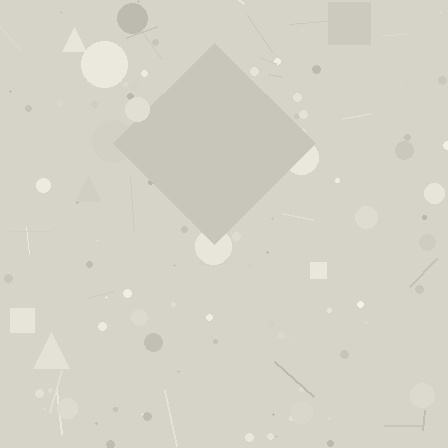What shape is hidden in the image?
A diamond is hidden in the image.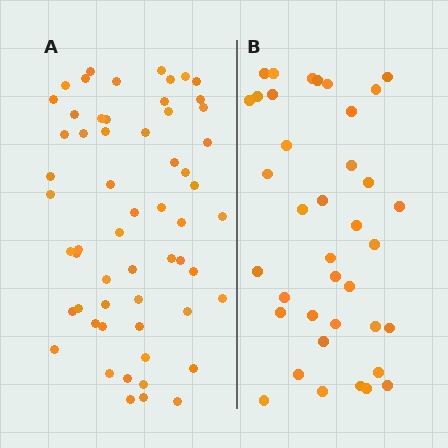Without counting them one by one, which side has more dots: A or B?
Region A (the left region) has more dots.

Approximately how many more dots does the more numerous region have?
Region A has approximately 20 more dots than region B.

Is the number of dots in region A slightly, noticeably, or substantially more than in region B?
Region A has substantially more. The ratio is roughly 1.5 to 1.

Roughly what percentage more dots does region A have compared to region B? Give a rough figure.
About 55% more.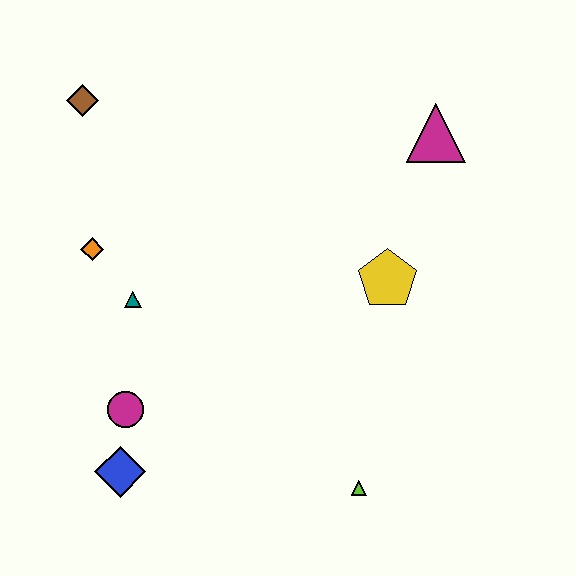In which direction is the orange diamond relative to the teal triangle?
The orange diamond is above the teal triangle.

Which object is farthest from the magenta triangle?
The blue diamond is farthest from the magenta triangle.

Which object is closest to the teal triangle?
The orange diamond is closest to the teal triangle.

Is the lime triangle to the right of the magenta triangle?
No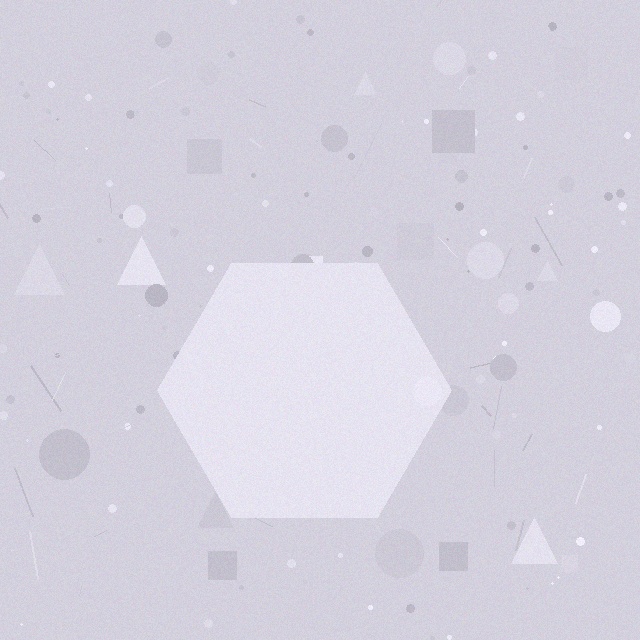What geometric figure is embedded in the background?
A hexagon is embedded in the background.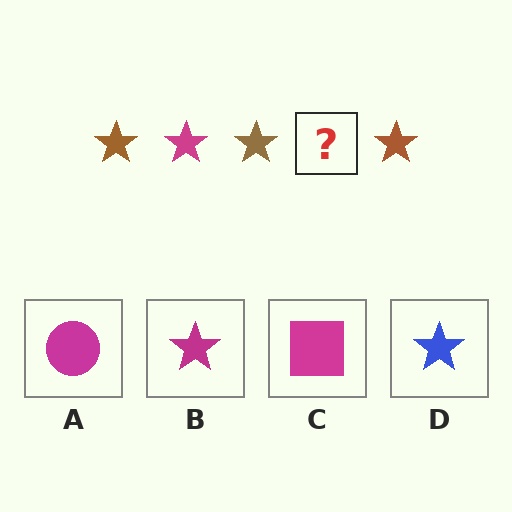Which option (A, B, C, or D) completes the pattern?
B.